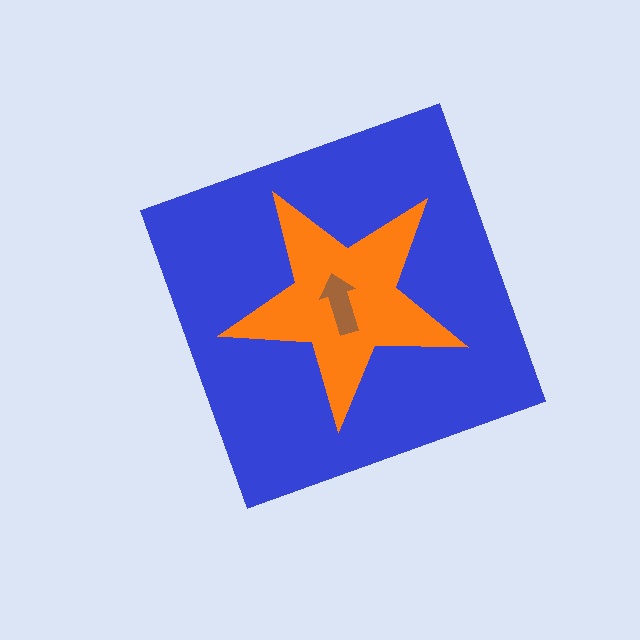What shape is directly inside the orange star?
The brown arrow.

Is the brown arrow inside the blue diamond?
Yes.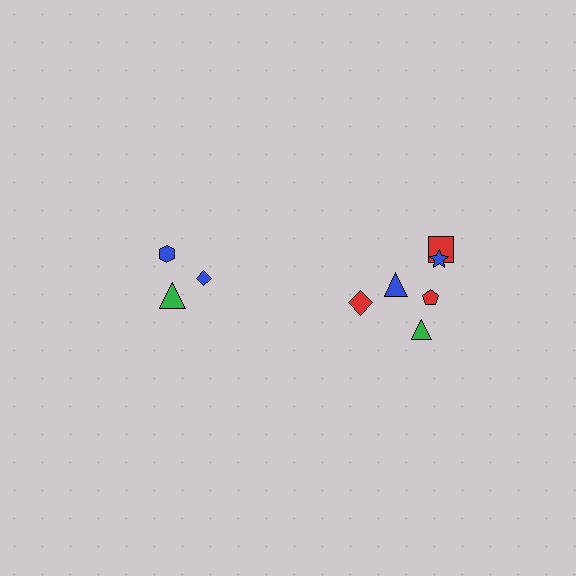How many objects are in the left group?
There are 3 objects.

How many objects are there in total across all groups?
There are 9 objects.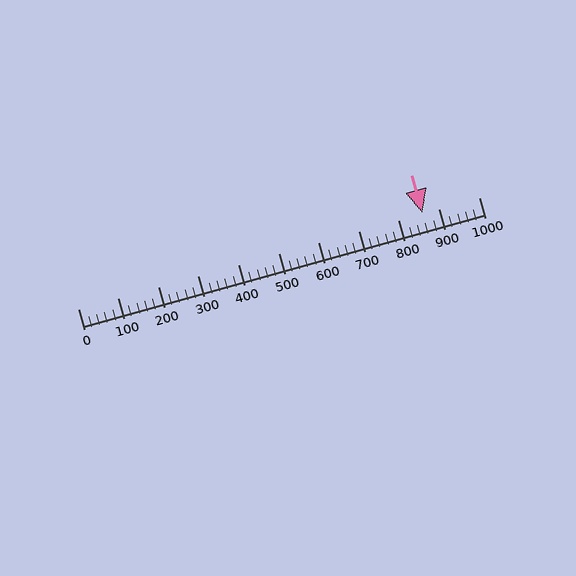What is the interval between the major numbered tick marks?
The major tick marks are spaced 100 units apart.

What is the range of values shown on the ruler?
The ruler shows values from 0 to 1000.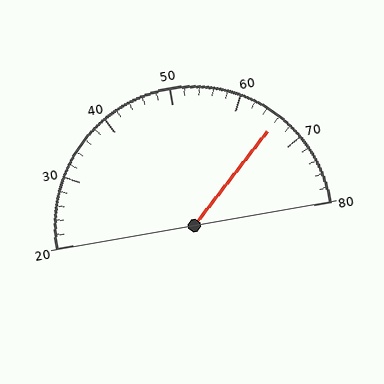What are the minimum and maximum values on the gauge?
The gauge ranges from 20 to 80.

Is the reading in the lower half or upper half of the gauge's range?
The reading is in the upper half of the range (20 to 80).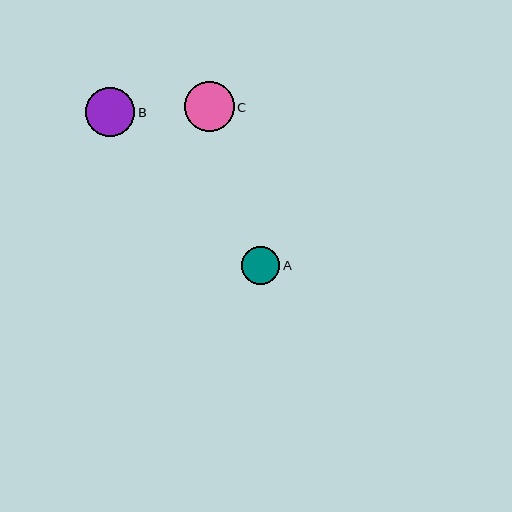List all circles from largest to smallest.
From largest to smallest: C, B, A.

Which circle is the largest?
Circle C is the largest with a size of approximately 50 pixels.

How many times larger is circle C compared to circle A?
Circle C is approximately 1.3 times the size of circle A.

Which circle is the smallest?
Circle A is the smallest with a size of approximately 38 pixels.